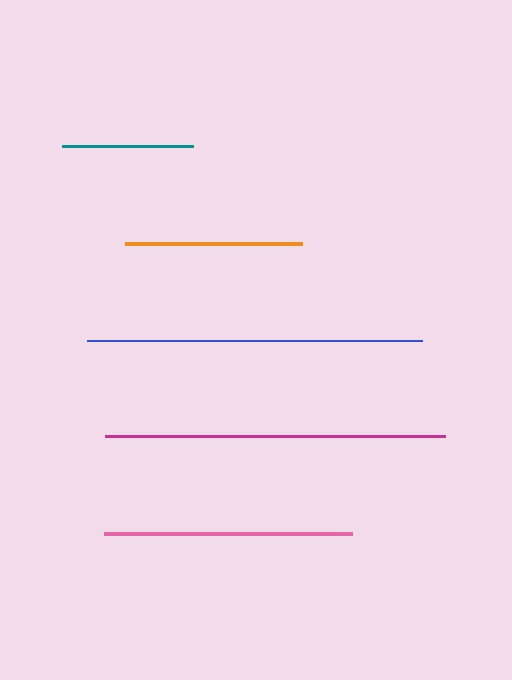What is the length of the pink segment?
The pink segment is approximately 248 pixels long.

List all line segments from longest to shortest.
From longest to shortest: magenta, blue, pink, orange, teal.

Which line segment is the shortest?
The teal line is the shortest at approximately 132 pixels.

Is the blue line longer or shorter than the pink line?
The blue line is longer than the pink line.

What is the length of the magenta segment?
The magenta segment is approximately 340 pixels long.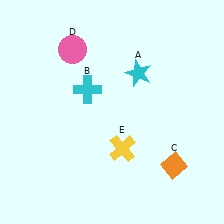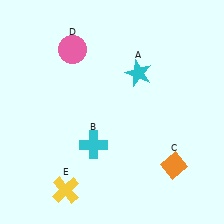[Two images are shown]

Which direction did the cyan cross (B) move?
The cyan cross (B) moved down.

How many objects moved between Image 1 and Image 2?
2 objects moved between the two images.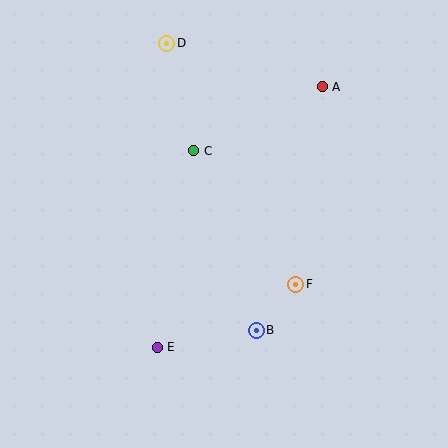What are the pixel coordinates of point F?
Point F is at (296, 284).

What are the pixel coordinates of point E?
Point E is at (157, 347).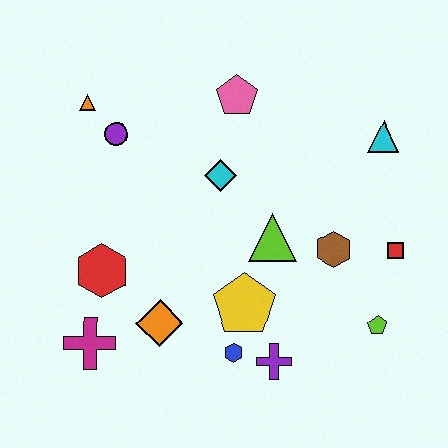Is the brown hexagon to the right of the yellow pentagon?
Yes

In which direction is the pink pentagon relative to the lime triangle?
The pink pentagon is above the lime triangle.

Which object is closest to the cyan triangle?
The red square is closest to the cyan triangle.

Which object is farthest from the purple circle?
The lime pentagon is farthest from the purple circle.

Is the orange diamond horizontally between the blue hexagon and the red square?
No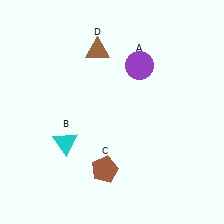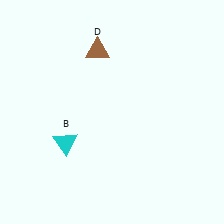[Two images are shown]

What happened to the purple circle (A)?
The purple circle (A) was removed in Image 2. It was in the top-right area of Image 1.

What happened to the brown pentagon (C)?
The brown pentagon (C) was removed in Image 2. It was in the bottom-left area of Image 1.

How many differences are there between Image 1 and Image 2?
There are 2 differences between the two images.